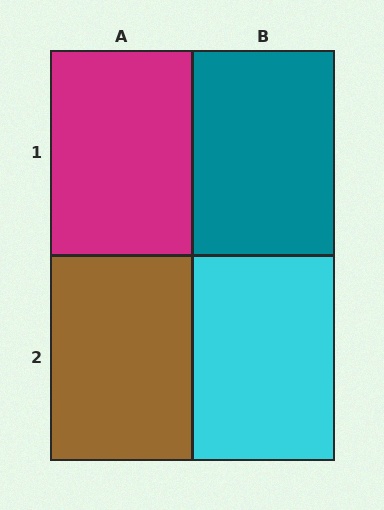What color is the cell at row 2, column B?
Cyan.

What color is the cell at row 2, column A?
Brown.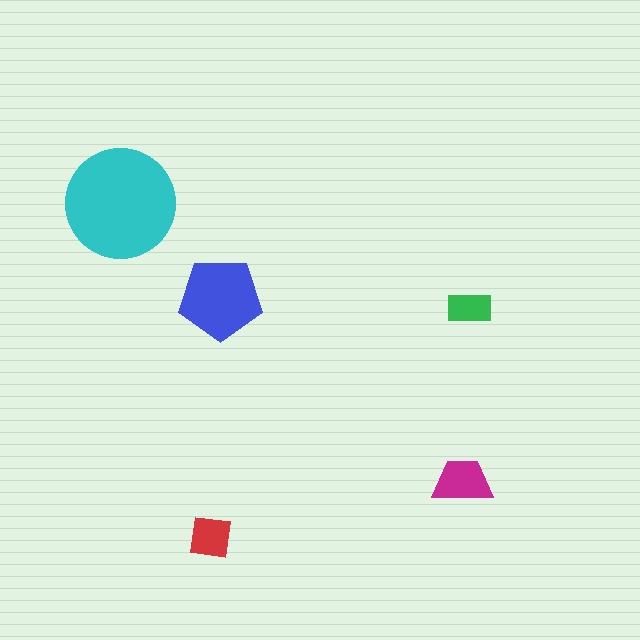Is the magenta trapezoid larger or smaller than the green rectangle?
Larger.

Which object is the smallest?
The green rectangle.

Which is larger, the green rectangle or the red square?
The red square.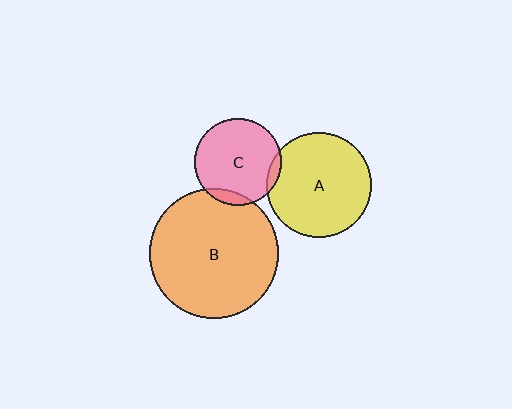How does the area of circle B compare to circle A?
Approximately 1.5 times.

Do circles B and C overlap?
Yes.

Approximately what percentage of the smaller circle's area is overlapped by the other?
Approximately 10%.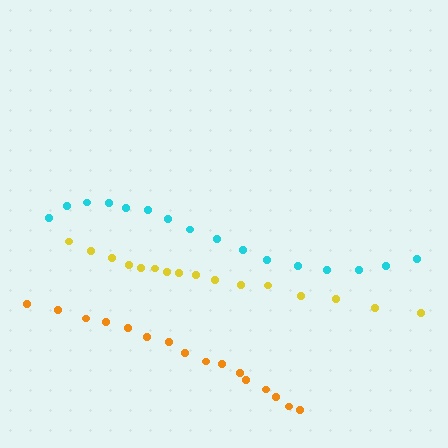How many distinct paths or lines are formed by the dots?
There are 3 distinct paths.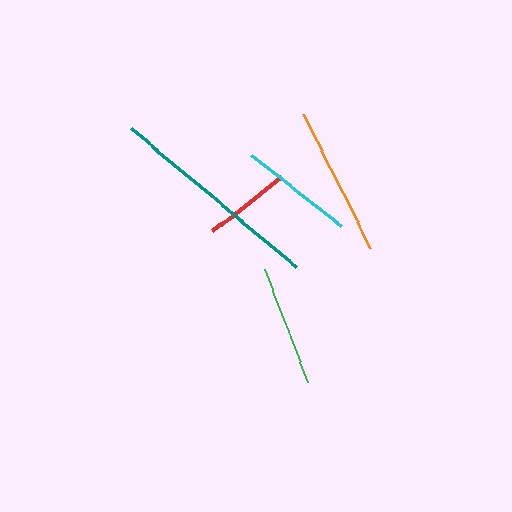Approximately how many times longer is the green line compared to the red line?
The green line is approximately 1.4 times the length of the red line.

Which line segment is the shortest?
The red line is the shortest at approximately 87 pixels.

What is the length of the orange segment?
The orange segment is approximately 150 pixels long.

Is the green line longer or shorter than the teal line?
The teal line is longer than the green line.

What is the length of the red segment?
The red segment is approximately 87 pixels long.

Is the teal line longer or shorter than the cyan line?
The teal line is longer than the cyan line.